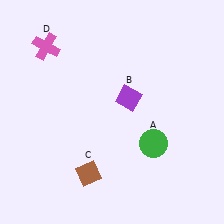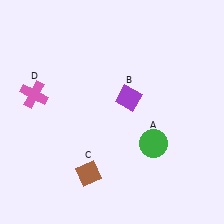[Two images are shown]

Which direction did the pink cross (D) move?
The pink cross (D) moved down.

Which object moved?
The pink cross (D) moved down.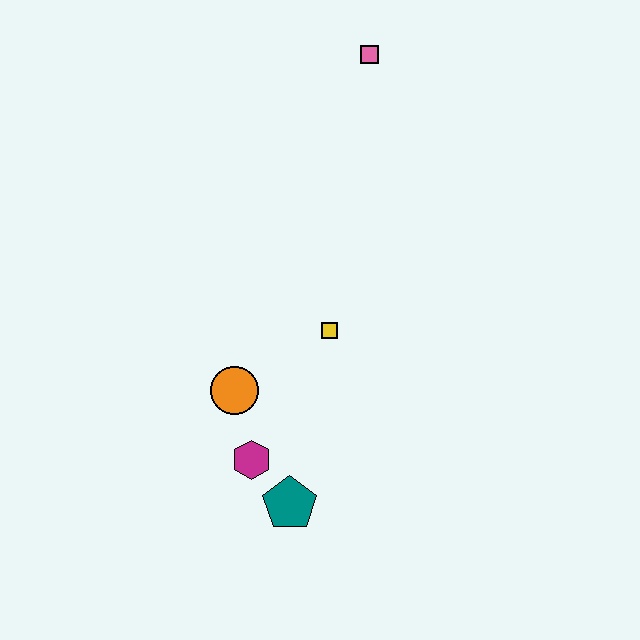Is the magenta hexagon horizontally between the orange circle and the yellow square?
Yes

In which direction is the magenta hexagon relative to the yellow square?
The magenta hexagon is below the yellow square.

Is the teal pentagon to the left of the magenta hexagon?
No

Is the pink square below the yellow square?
No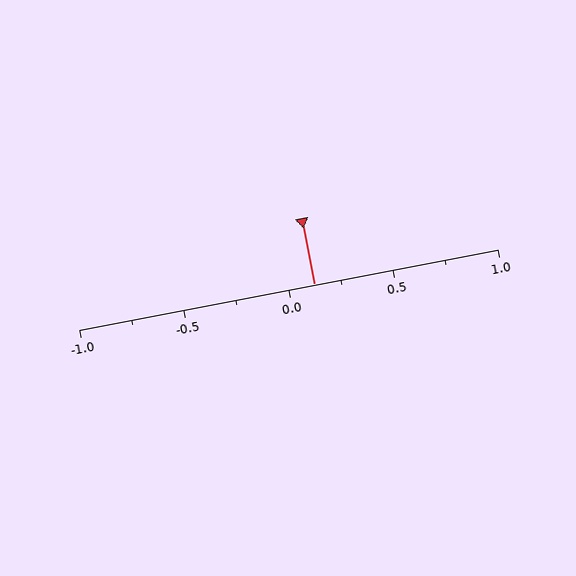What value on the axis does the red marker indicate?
The marker indicates approximately 0.12.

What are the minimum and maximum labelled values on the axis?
The axis runs from -1.0 to 1.0.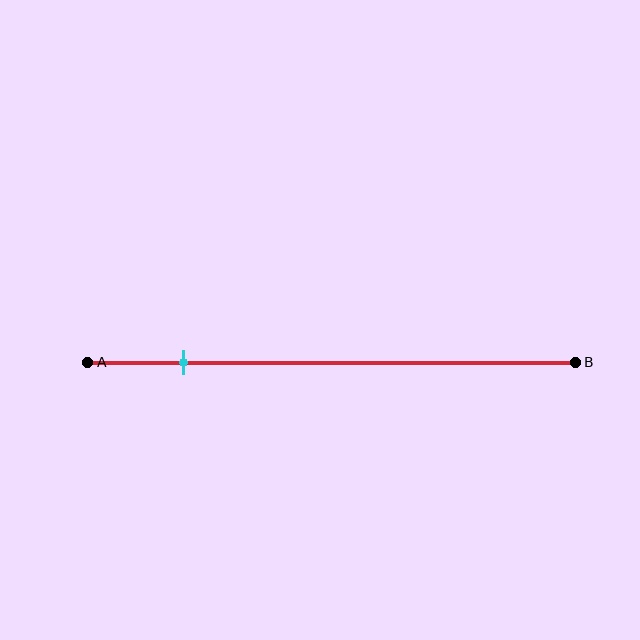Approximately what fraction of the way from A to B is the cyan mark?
The cyan mark is approximately 20% of the way from A to B.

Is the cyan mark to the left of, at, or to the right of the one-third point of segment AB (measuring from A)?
The cyan mark is to the left of the one-third point of segment AB.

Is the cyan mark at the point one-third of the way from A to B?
No, the mark is at about 20% from A, not at the 33% one-third point.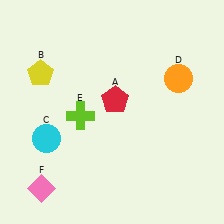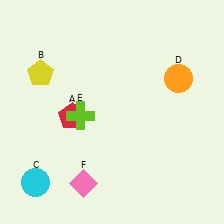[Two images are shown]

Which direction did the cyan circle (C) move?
The cyan circle (C) moved down.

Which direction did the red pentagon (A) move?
The red pentagon (A) moved left.